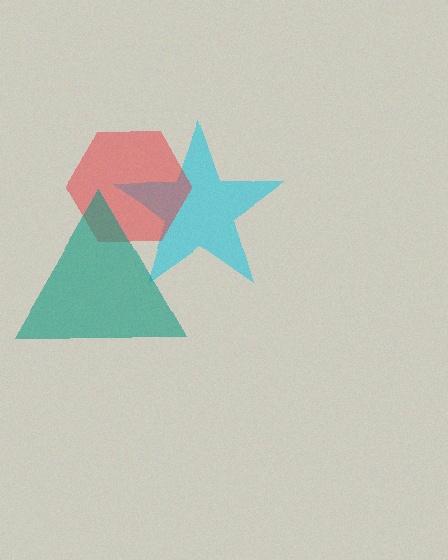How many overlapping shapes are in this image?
There are 3 overlapping shapes in the image.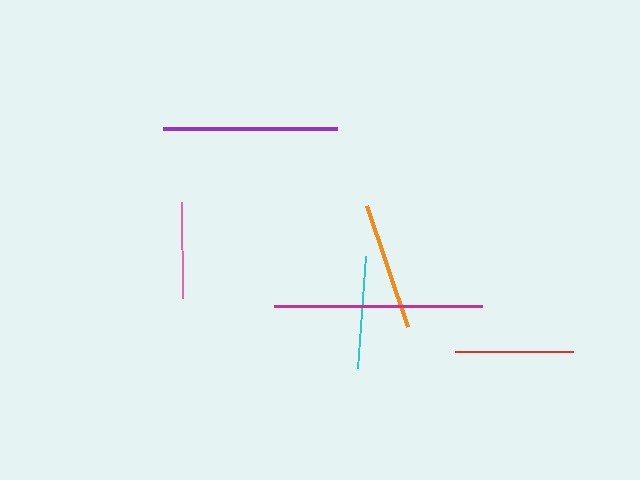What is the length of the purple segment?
The purple segment is approximately 174 pixels long.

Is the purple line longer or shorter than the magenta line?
The magenta line is longer than the purple line.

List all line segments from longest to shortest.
From longest to shortest: magenta, purple, orange, red, cyan, pink.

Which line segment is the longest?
The magenta line is the longest at approximately 208 pixels.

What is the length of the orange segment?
The orange segment is approximately 128 pixels long.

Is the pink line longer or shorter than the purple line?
The purple line is longer than the pink line.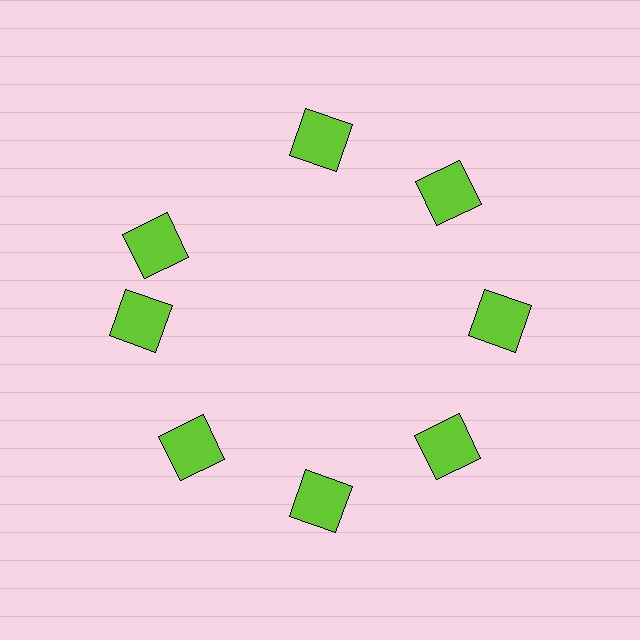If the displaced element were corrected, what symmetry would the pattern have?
It would have 8-fold rotational symmetry — the pattern would map onto itself every 45 degrees.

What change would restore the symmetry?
The symmetry would be restored by rotating it back into even spacing with its neighbors so that all 8 squares sit at equal angles and equal distance from the center.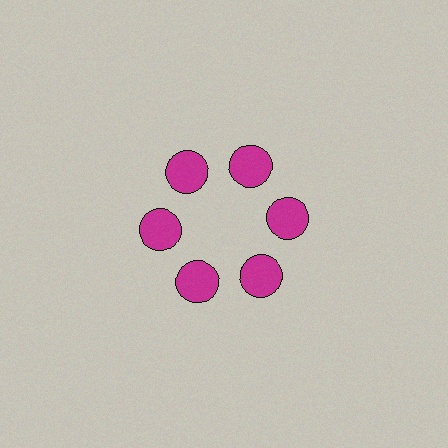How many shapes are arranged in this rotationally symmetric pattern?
There are 6 shapes, arranged in 6 groups of 1.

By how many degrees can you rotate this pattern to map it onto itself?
The pattern maps onto itself every 60 degrees of rotation.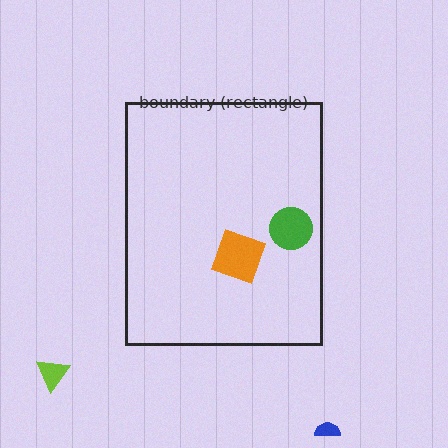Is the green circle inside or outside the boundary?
Inside.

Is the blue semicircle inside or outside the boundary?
Outside.